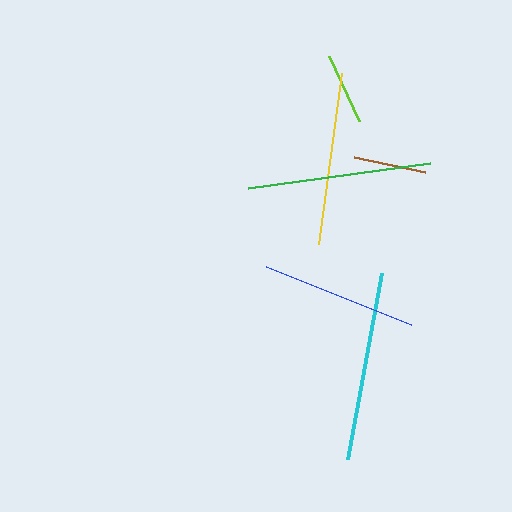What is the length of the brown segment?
The brown segment is approximately 72 pixels long.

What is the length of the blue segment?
The blue segment is approximately 156 pixels long.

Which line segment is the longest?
The cyan line is the longest at approximately 189 pixels.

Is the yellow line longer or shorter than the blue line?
The yellow line is longer than the blue line.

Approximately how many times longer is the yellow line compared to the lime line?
The yellow line is approximately 2.4 times the length of the lime line.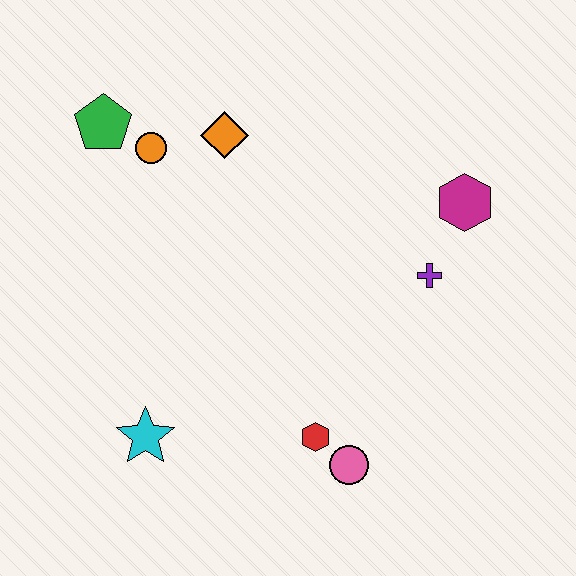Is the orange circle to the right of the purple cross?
No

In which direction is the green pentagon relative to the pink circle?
The green pentagon is above the pink circle.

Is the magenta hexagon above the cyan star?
Yes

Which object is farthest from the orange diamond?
The pink circle is farthest from the orange diamond.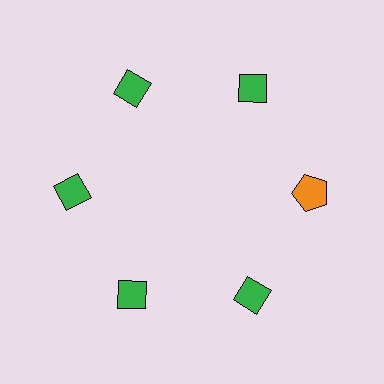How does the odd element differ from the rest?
It differs in both color (orange instead of green) and shape (pentagon instead of diamond).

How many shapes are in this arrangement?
There are 6 shapes arranged in a ring pattern.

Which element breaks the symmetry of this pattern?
The orange pentagon at roughly the 3 o'clock position breaks the symmetry. All other shapes are green diamonds.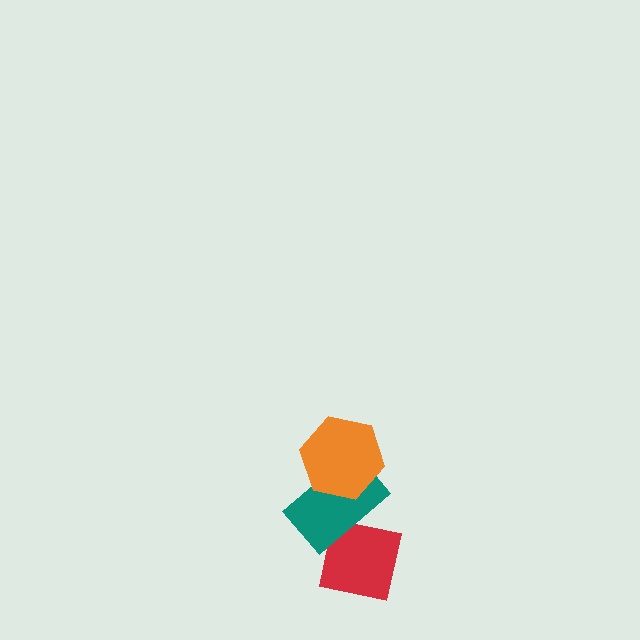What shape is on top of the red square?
The teal rectangle is on top of the red square.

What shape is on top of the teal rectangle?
The orange hexagon is on top of the teal rectangle.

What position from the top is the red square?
The red square is 3rd from the top.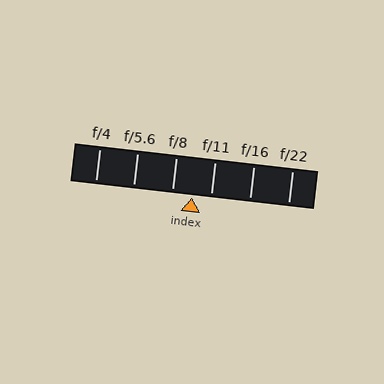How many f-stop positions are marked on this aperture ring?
There are 6 f-stop positions marked.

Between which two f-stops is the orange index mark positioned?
The index mark is between f/8 and f/11.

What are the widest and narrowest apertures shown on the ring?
The widest aperture shown is f/4 and the narrowest is f/22.